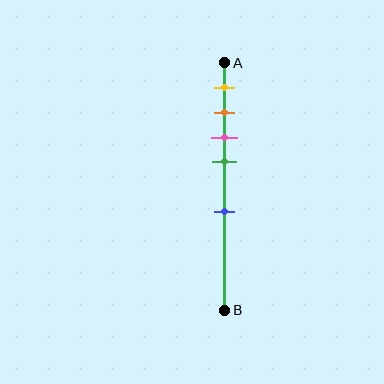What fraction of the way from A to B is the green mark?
The green mark is approximately 40% (0.4) of the way from A to B.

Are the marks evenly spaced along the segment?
No, the marks are not evenly spaced.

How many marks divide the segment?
There are 5 marks dividing the segment.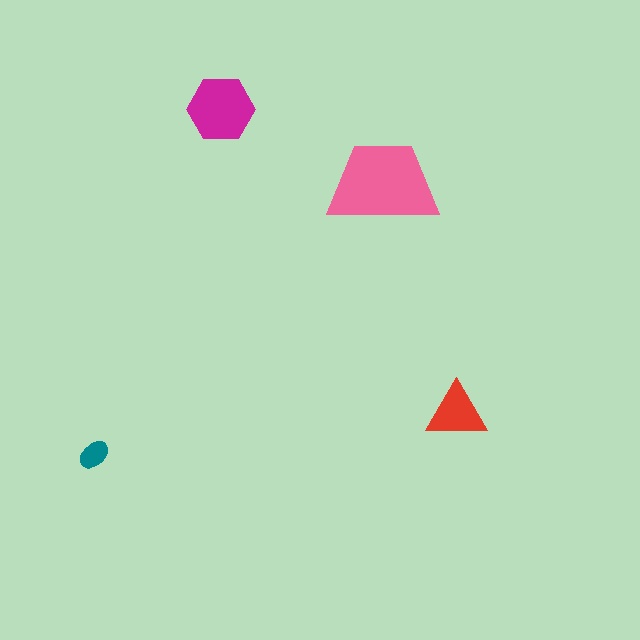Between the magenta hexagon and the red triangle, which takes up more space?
The magenta hexagon.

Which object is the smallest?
The teal ellipse.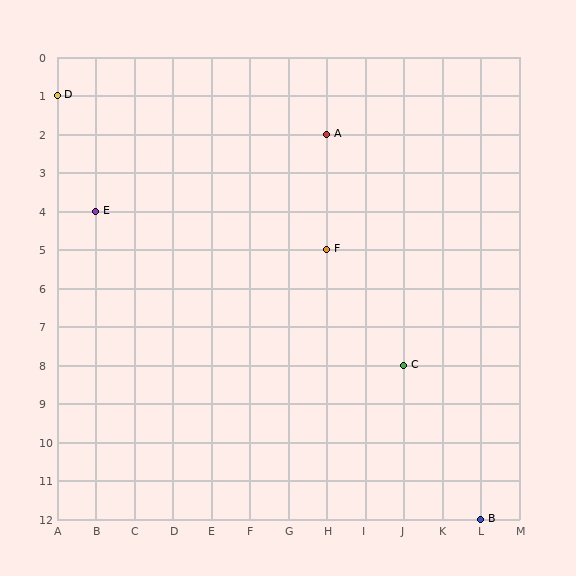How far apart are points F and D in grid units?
Points F and D are 7 columns and 4 rows apart (about 8.1 grid units diagonally).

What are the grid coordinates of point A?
Point A is at grid coordinates (H, 2).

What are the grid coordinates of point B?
Point B is at grid coordinates (L, 12).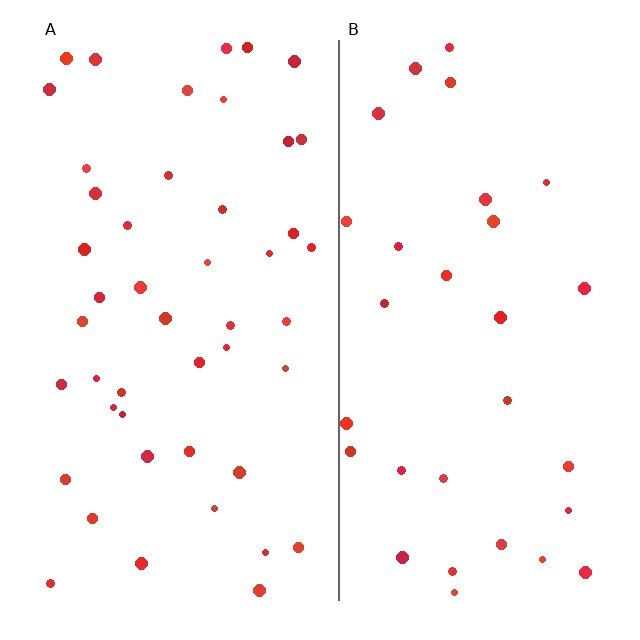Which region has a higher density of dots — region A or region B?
A (the left).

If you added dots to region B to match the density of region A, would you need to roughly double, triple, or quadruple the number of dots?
Approximately double.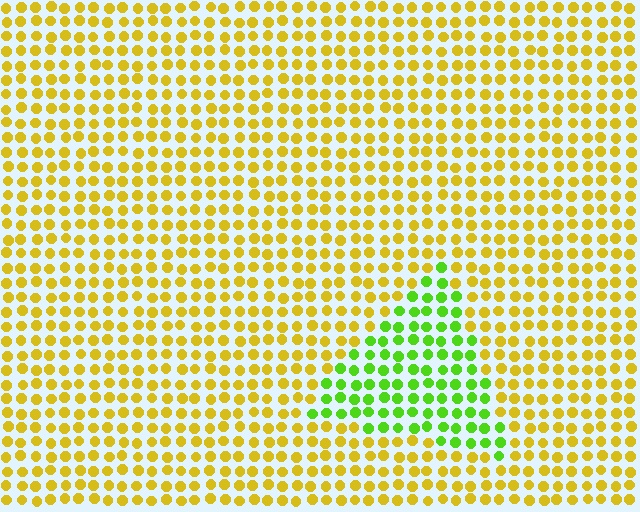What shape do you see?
I see a triangle.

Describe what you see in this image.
The image is filled with small yellow elements in a uniform arrangement. A triangle-shaped region is visible where the elements are tinted to a slightly different hue, forming a subtle color boundary.